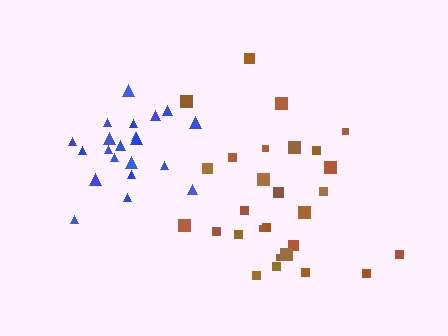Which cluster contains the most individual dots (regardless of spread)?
Brown (28).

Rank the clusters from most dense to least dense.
blue, brown.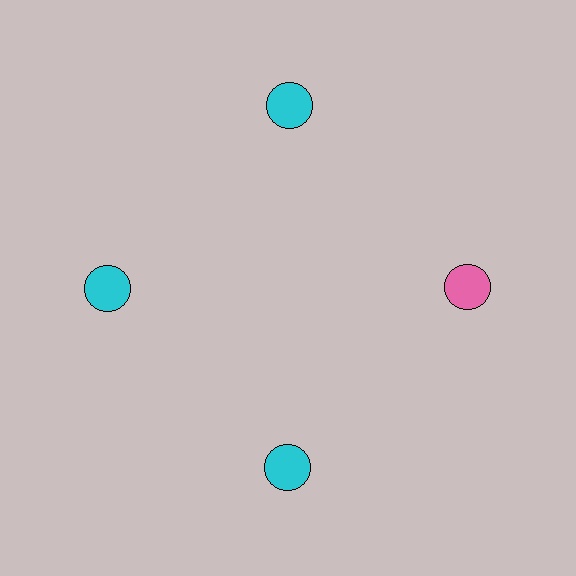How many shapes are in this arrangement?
There are 4 shapes arranged in a ring pattern.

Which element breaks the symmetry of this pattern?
The pink circle at roughly the 3 o'clock position breaks the symmetry. All other shapes are cyan circles.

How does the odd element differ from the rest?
It has a different color: pink instead of cyan.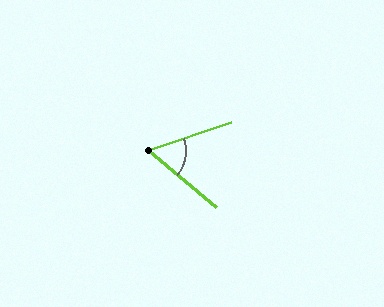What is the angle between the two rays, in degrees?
Approximately 58 degrees.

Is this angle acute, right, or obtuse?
It is acute.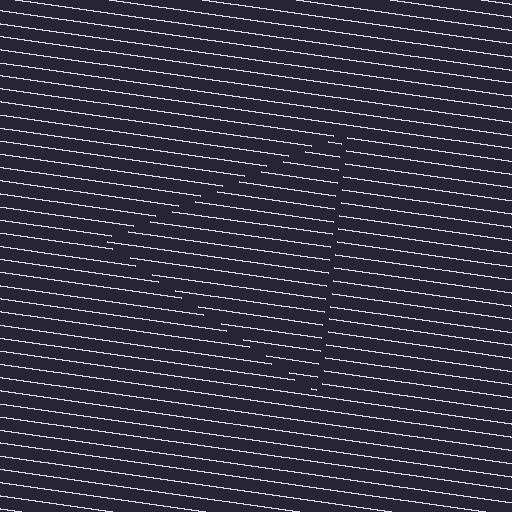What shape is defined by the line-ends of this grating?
An illusory triangle. The interior of the shape contains the same grating, shifted by half a period — the contour is defined by the phase discontinuity where line-ends from the inner and outer gratings abut.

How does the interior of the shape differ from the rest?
The interior of the shape contains the same grating, shifted by half a period — the contour is defined by the phase discontinuity where line-ends from the inner and outer gratings abut.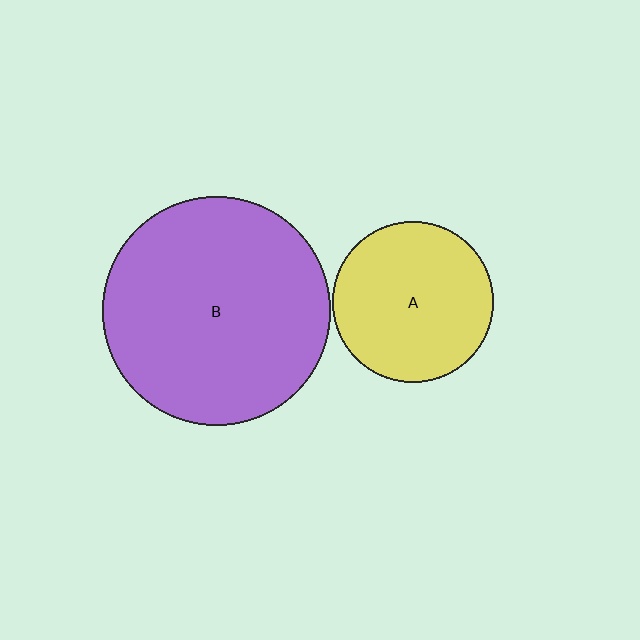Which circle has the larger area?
Circle B (purple).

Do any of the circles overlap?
No, none of the circles overlap.